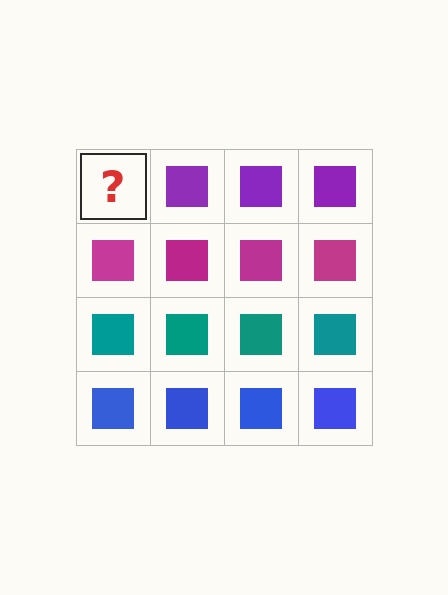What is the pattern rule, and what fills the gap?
The rule is that each row has a consistent color. The gap should be filled with a purple square.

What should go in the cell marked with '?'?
The missing cell should contain a purple square.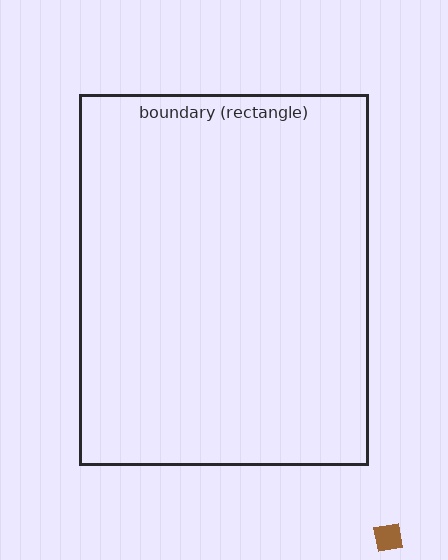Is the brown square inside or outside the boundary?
Outside.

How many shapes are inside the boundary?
0 inside, 1 outside.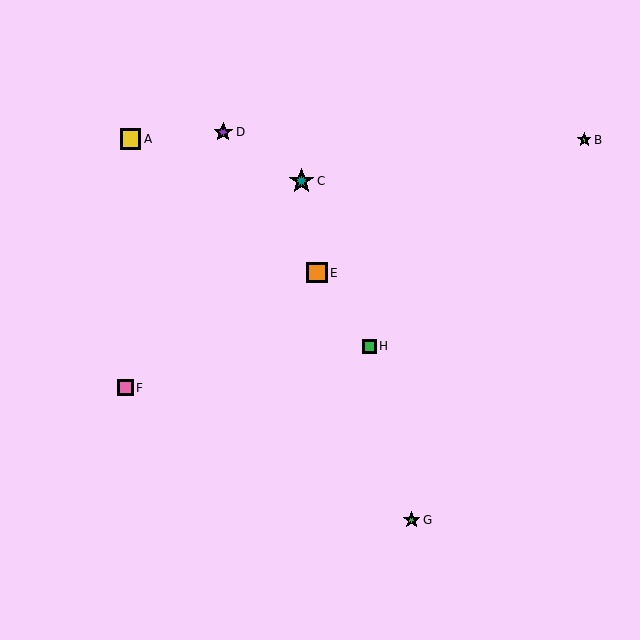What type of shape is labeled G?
Shape G is a green star.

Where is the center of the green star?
The center of the green star is at (412, 520).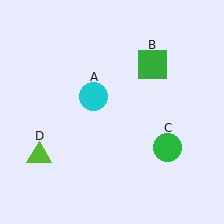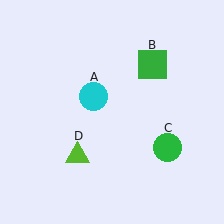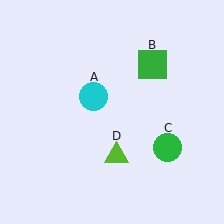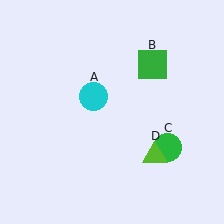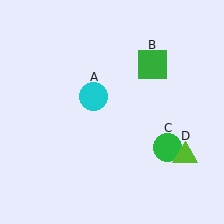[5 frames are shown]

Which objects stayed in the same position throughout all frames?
Cyan circle (object A) and green square (object B) and green circle (object C) remained stationary.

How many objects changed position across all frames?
1 object changed position: lime triangle (object D).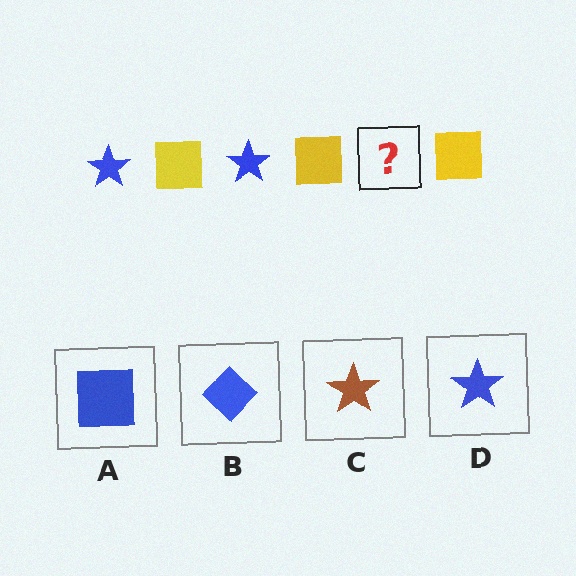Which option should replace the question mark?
Option D.